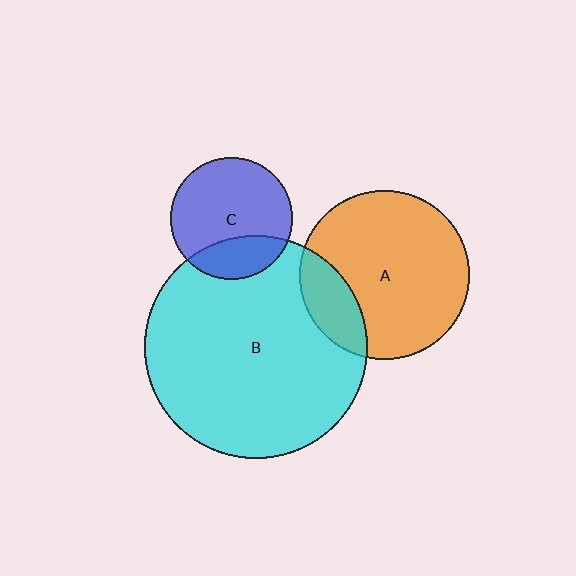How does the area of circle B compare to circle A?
Approximately 1.7 times.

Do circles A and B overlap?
Yes.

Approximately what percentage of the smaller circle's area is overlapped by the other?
Approximately 20%.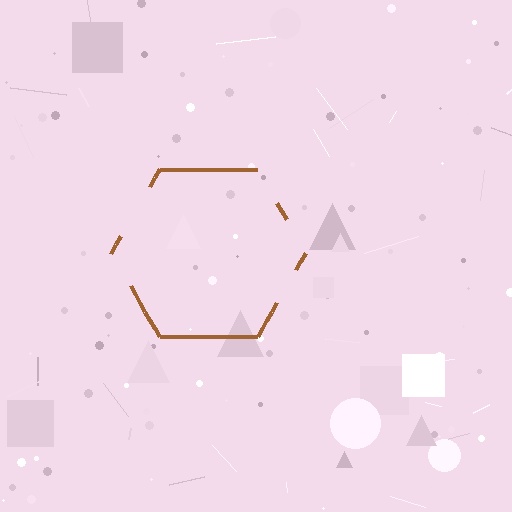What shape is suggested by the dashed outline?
The dashed outline suggests a hexagon.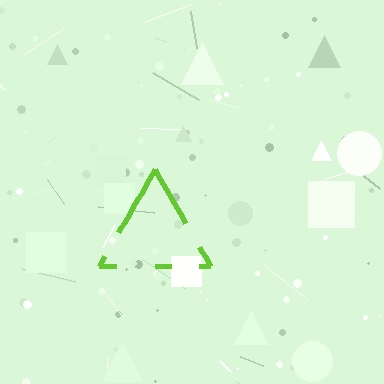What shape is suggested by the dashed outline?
The dashed outline suggests a triangle.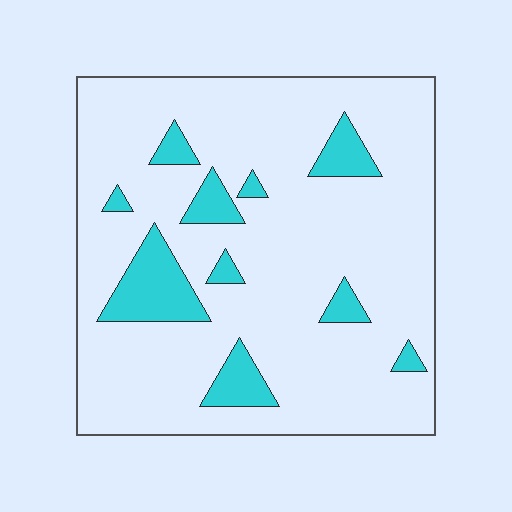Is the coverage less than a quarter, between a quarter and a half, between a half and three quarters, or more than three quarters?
Less than a quarter.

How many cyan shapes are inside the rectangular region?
10.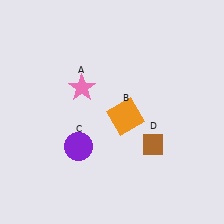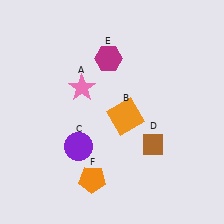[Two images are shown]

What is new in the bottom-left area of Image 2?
An orange pentagon (F) was added in the bottom-left area of Image 2.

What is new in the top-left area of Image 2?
A magenta hexagon (E) was added in the top-left area of Image 2.